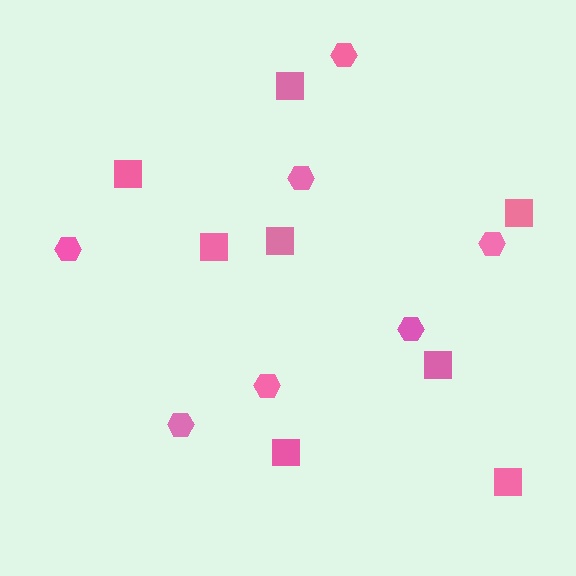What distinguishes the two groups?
There are 2 groups: one group of hexagons (7) and one group of squares (8).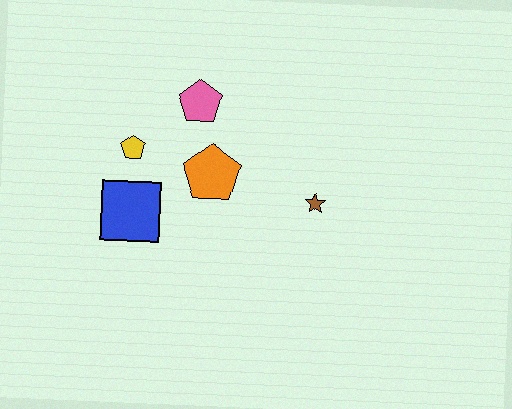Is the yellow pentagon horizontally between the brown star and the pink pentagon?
No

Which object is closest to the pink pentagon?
The orange pentagon is closest to the pink pentagon.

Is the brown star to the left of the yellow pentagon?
No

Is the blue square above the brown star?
No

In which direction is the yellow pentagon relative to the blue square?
The yellow pentagon is above the blue square.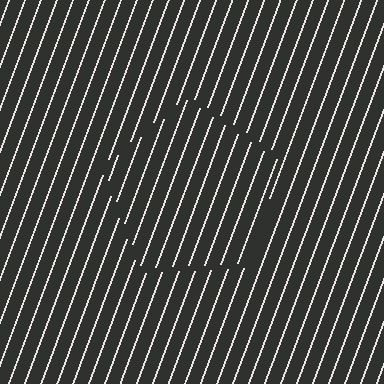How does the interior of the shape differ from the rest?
The interior of the shape contains the same grating, shifted by half a period — the contour is defined by the phase discontinuity where line-ends from the inner and outer gratings abut.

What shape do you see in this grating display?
An illusory pentagon. The interior of the shape contains the same grating, shifted by half a period — the contour is defined by the phase discontinuity where line-ends from the inner and outer gratings abut.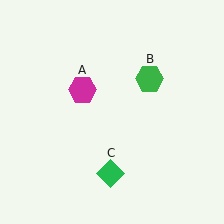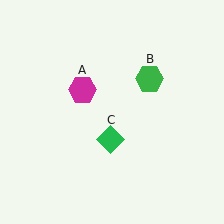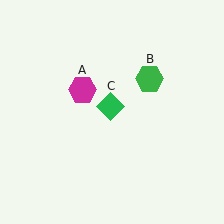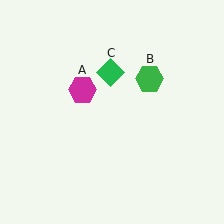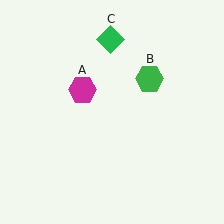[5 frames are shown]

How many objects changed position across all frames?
1 object changed position: green diamond (object C).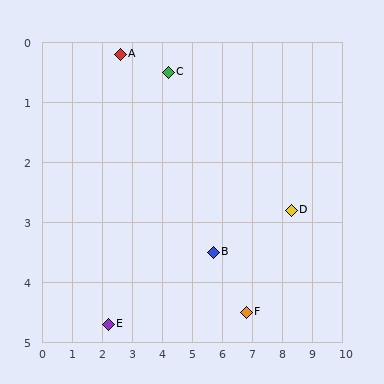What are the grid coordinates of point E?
Point E is at approximately (2.2, 4.7).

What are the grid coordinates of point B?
Point B is at approximately (5.7, 3.5).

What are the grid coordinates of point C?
Point C is at approximately (4.2, 0.5).